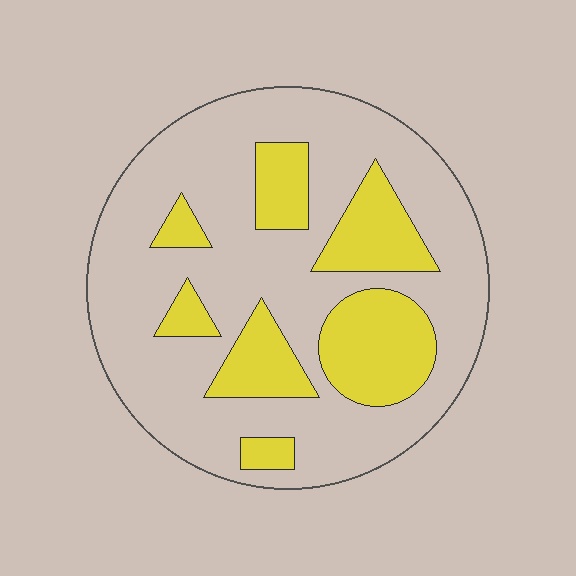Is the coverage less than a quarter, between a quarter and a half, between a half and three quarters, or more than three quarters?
Between a quarter and a half.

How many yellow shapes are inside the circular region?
7.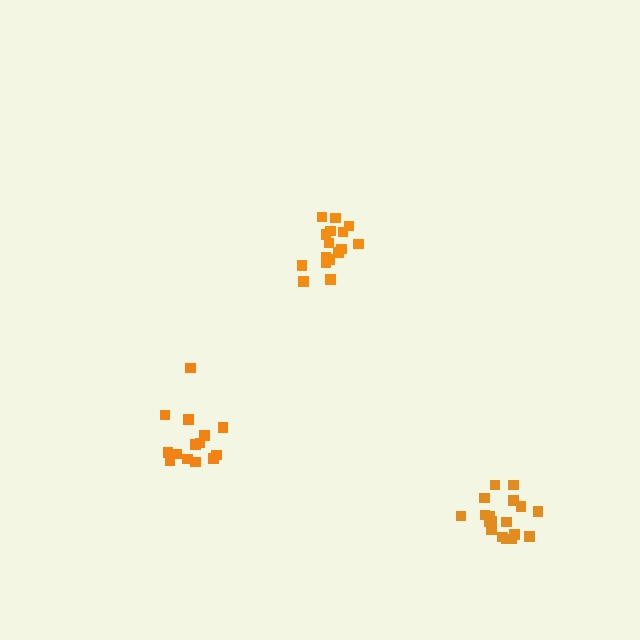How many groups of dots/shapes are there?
There are 3 groups.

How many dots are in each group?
Group 1: 14 dots, Group 2: 16 dots, Group 3: 18 dots (48 total).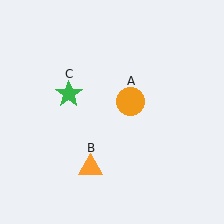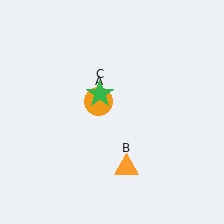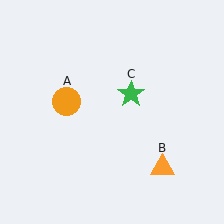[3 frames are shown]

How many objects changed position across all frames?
3 objects changed position: orange circle (object A), orange triangle (object B), green star (object C).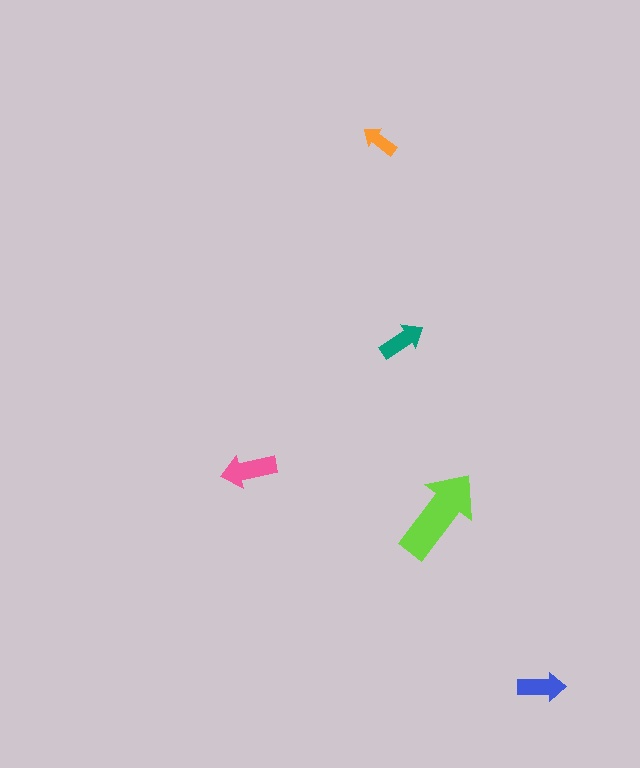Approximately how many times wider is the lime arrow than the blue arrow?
About 2 times wider.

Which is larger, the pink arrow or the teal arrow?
The pink one.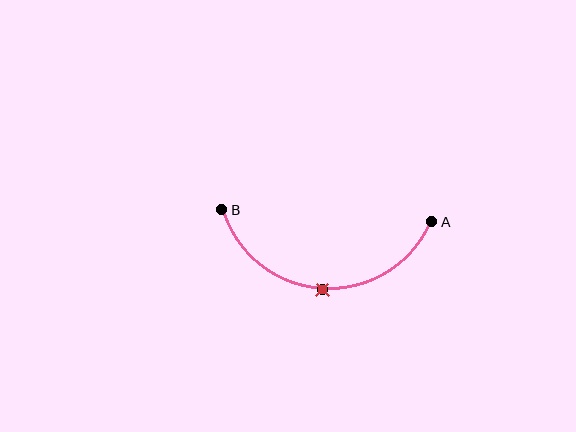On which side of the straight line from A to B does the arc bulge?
The arc bulges below the straight line connecting A and B.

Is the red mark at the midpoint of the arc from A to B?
Yes. The red mark lies on the arc at equal arc-length from both A and B — it is the arc midpoint.